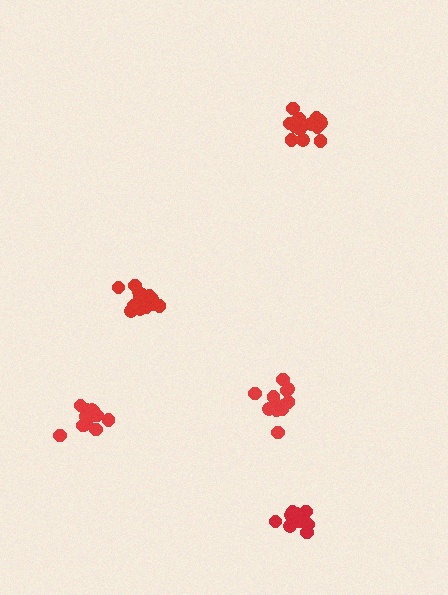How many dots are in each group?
Group 1: 11 dots, Group 2: 16 dots, Group 3: 15 dots, Group 4: 16 dots, Group 5: 11 dots (69 total).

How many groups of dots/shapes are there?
There are 5 groups.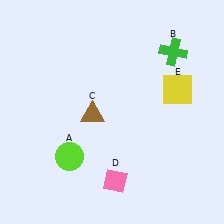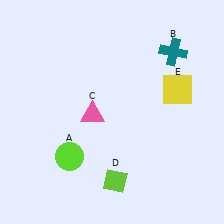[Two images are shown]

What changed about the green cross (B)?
In Image 1, B is green. In Image 2, it changed to teal.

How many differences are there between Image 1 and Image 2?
There are 3 differences between the two images.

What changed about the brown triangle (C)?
In Image 1, C is brown. In Image 2, it changed to pink.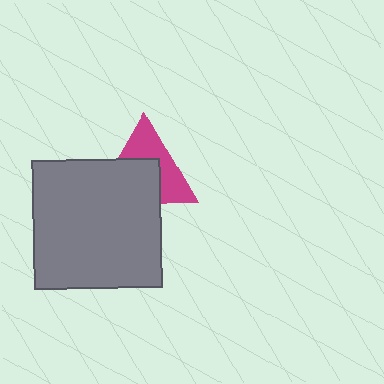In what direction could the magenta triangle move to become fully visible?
The magenta triangle could move up. That would shift it out from behind the gray rectangle entirely.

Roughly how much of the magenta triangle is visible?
About half of it is visible (roughly 48%).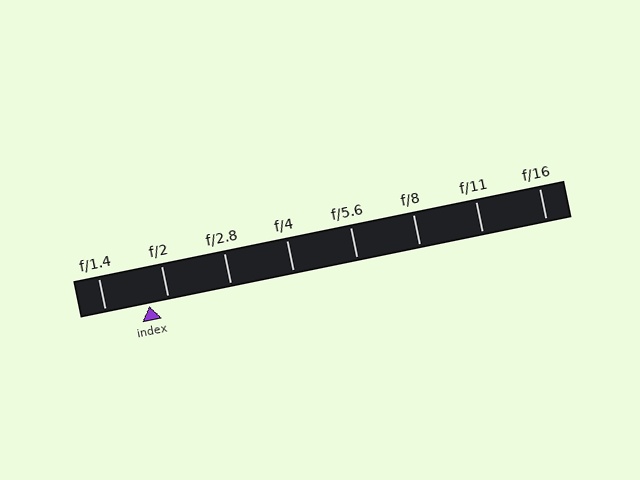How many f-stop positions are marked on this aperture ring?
There are 8 f-stop positions marked.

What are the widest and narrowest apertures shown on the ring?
The widest aperture shown is f/1.4 and the narrowest is f/16.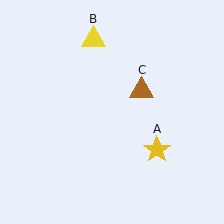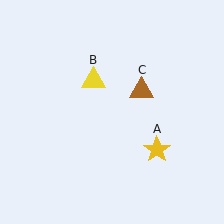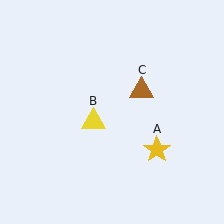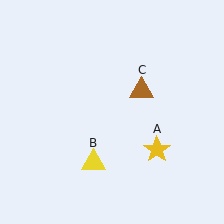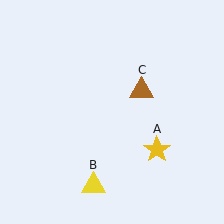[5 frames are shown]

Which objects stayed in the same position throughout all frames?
Yellow star (object A) and brown triangle (object C) remained stationary.